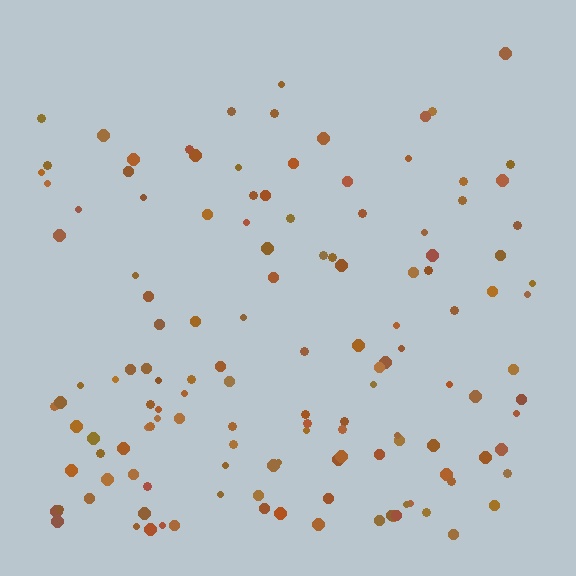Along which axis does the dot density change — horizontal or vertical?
Vertical.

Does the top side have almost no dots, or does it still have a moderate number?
Still a moderate number, just noticeably fewer than the bottom.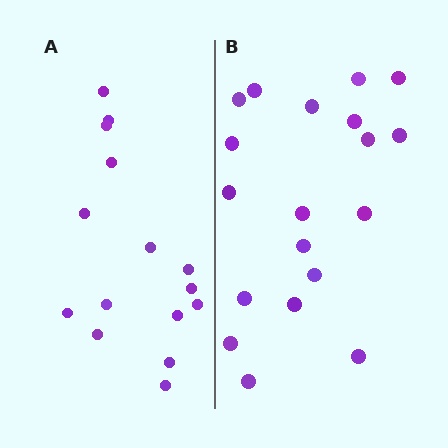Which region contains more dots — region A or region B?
Region B (the right region) has more dots.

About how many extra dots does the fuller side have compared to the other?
Region B has about 4 more dots than region A.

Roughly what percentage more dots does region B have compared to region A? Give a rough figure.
About 25% more.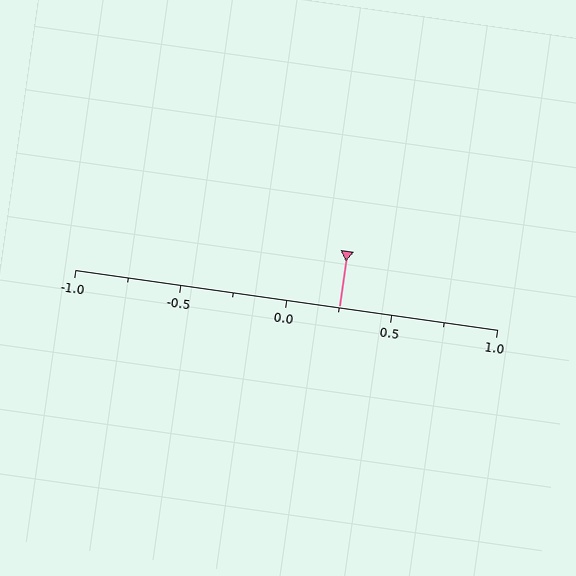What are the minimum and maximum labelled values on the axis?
The axis runs from -1.0 to 1.0.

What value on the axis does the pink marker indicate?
The marker indicates approximately 0.25.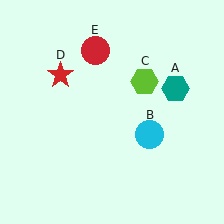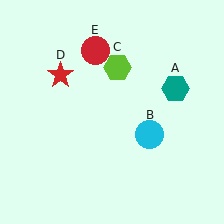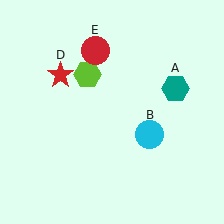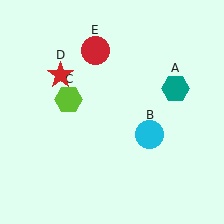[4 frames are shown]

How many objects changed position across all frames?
1 object changed position: lime hexagon (object C).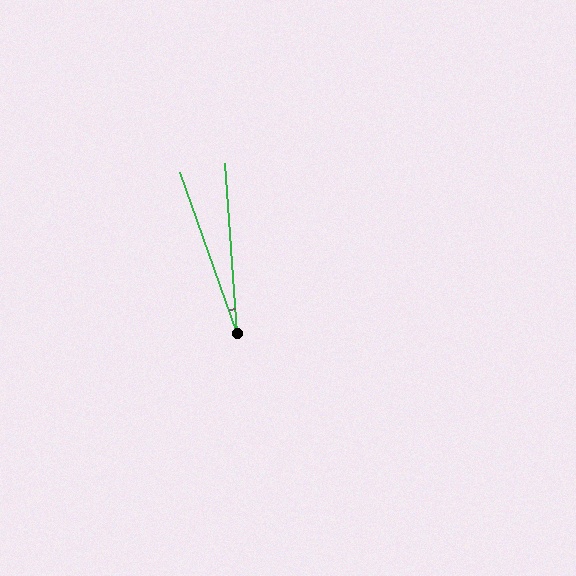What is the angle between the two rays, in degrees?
Approximately 15 degrees.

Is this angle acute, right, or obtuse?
It is acute.